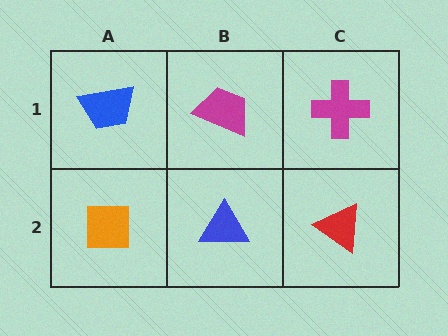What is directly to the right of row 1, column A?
A magenta trapezoid.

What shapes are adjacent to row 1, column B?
A blue triangle (row 2, column B), a blue trapezoid (row 1, column A), a magenta cross (row 1, column C).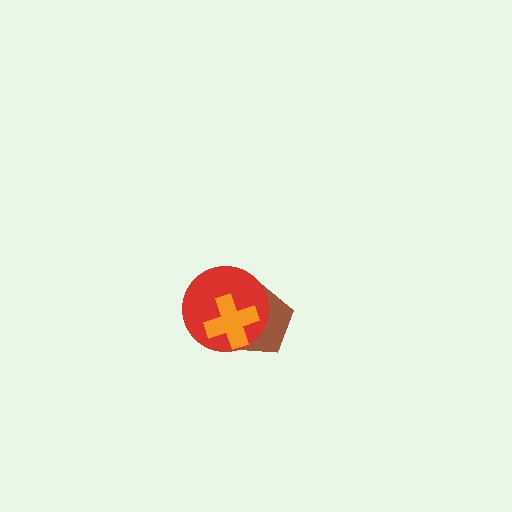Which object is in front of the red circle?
The orange cross is in front of the red circle.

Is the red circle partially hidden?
Yes, it is partially covered by another shape.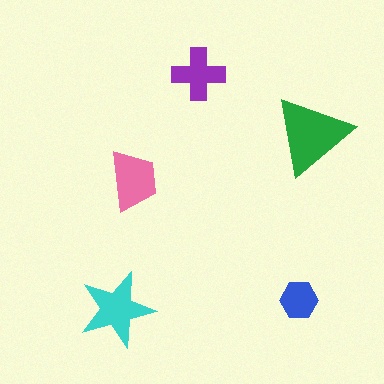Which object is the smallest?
The blue hexagon.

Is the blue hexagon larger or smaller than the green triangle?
Smaller.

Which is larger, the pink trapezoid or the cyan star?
The cyan star.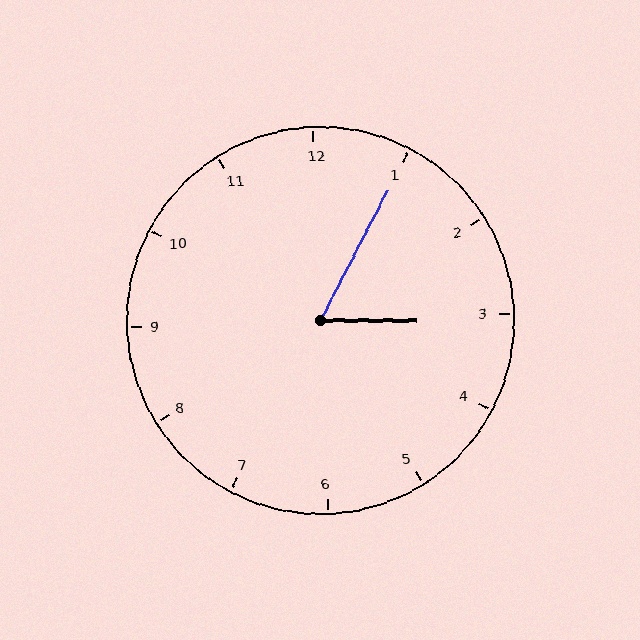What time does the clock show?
3:05.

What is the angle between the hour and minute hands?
Approximately 62 degrees.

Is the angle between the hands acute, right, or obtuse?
It is acute.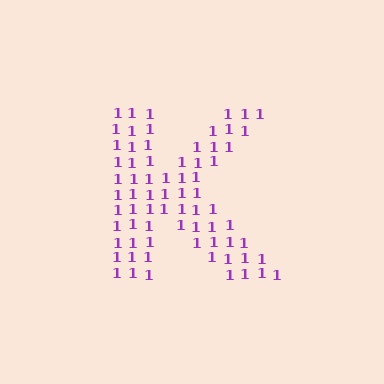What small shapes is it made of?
It is made of small digit 1's.